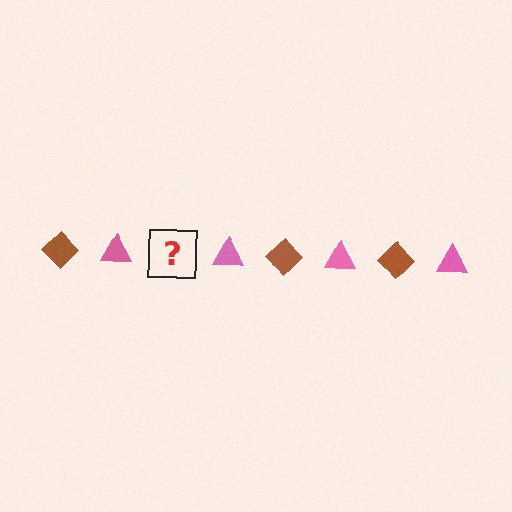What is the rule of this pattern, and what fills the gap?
The rule is that the pattern alternates between brown diamond and pink triangle. The gap should be filled with a brown diamond.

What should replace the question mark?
The question mark should be replaced with a brown diamond.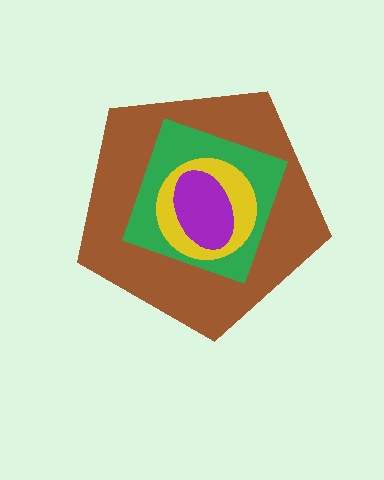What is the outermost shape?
The brown pentagon.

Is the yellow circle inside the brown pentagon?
Yes.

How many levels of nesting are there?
4.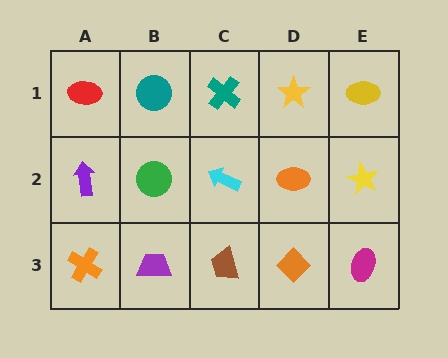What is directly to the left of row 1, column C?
A teal circle.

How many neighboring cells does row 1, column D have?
3.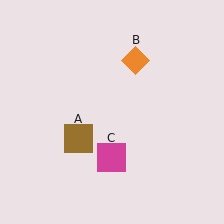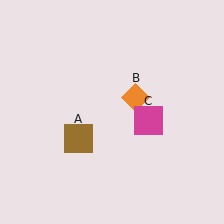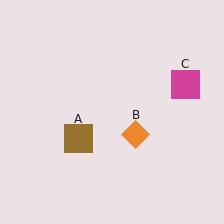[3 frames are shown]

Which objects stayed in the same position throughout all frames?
Brown square (object A) remained stationary.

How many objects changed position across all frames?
2 objects changed position: orange diamond (object B), magenta square (object C).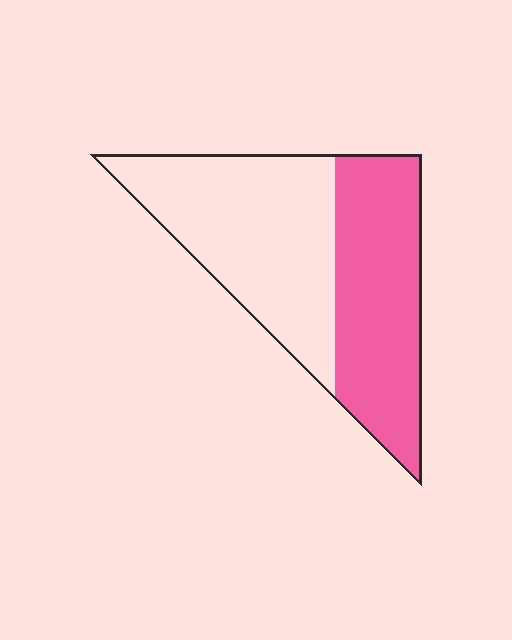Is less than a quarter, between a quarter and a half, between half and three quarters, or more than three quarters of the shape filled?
Between a quarter and a half.